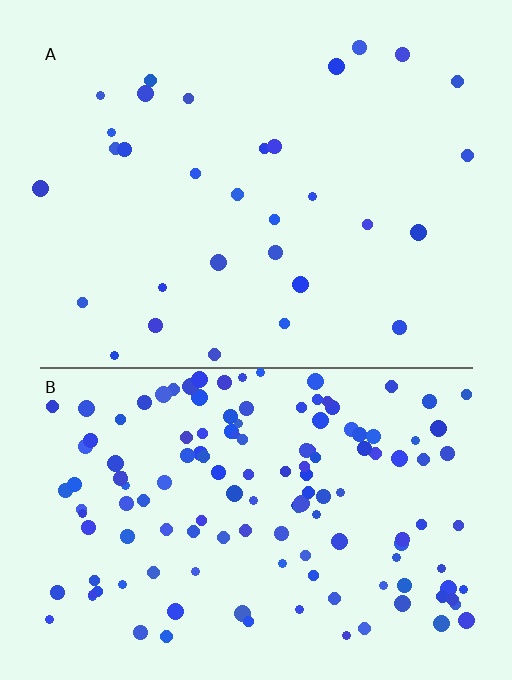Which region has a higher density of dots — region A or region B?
B (the bottom).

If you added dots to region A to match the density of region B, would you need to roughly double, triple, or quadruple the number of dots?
Approximately quadruple.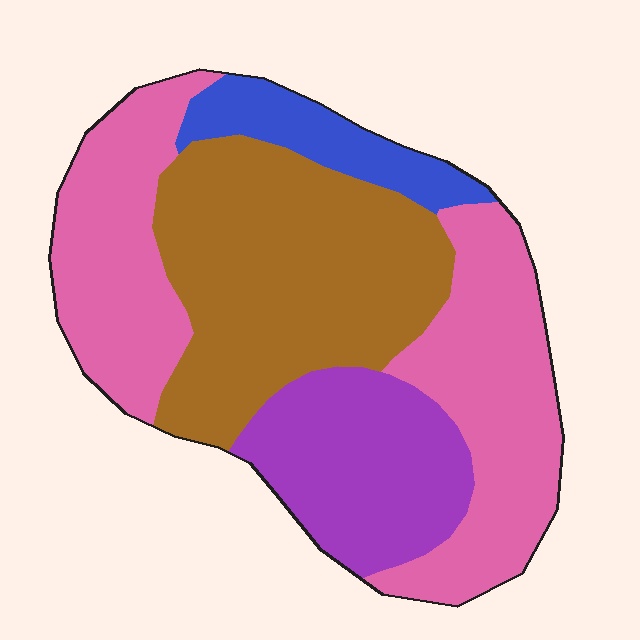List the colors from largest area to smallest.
From largest to smallest: pink, brown, purple, blue.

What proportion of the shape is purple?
Purple covers 18% of the shape.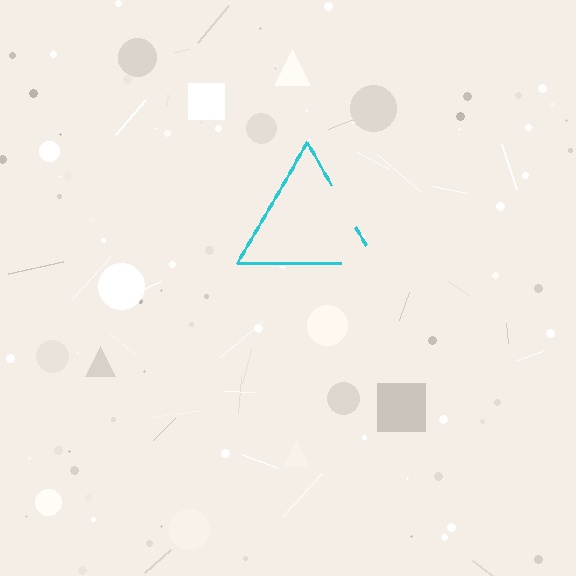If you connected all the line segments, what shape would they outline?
They would outline a triangle.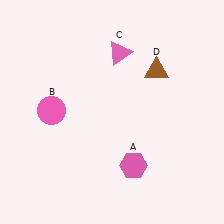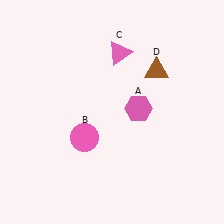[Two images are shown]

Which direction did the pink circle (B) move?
The pink circle (B) moved right.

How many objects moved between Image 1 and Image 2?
2 objects moved between the two images.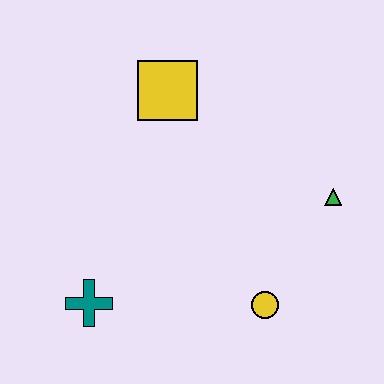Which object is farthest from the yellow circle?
The yellow square is farthest from the yellow circle.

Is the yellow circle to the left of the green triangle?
Yes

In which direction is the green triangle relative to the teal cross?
The green triangle is to the right of the teal cross.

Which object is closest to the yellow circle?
The green triangle is closest to the yellow circle.